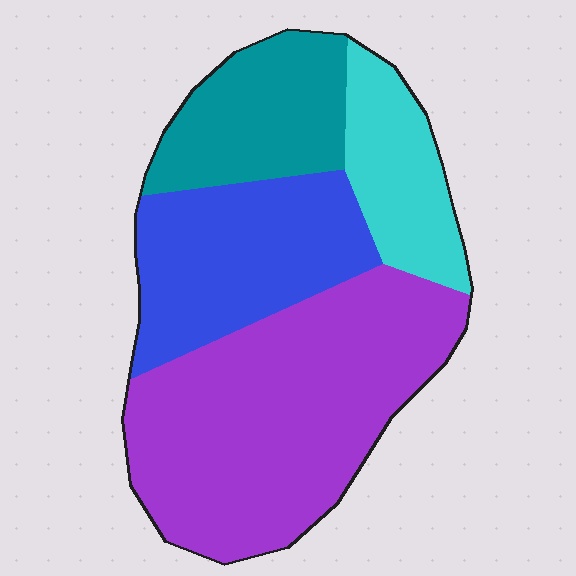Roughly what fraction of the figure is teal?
Teal takes up between a sixth and a third of the figure.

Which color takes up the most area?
Purple, at roughly 45%.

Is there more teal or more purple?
Purple.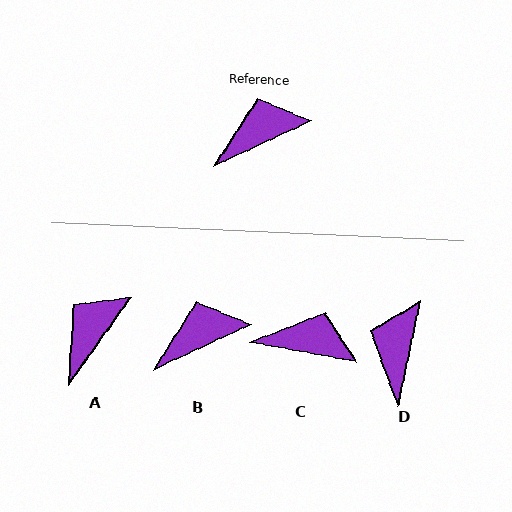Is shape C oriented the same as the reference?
No, it is off by about 35 degrees.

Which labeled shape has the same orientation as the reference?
B.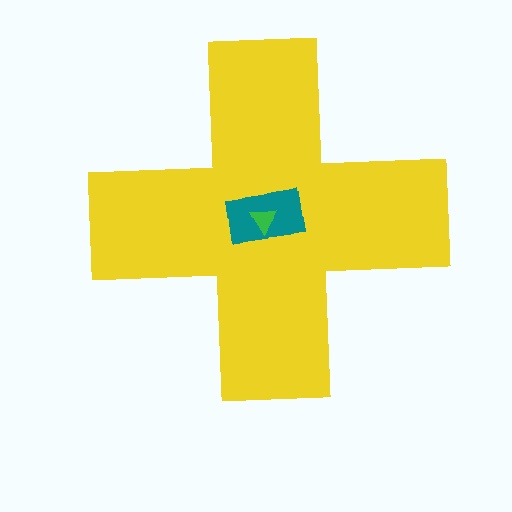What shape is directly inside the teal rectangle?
The green triangle.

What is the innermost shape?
The green triangle.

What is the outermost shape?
The yellow cross.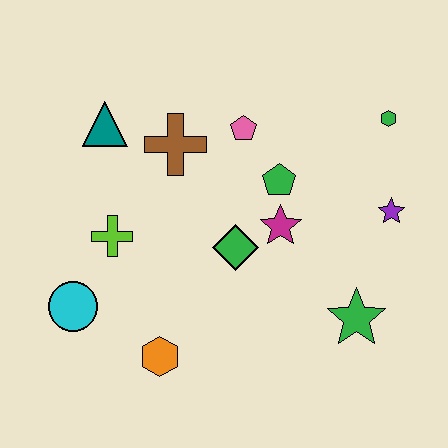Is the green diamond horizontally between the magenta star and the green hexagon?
No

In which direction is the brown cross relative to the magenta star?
The brown cross is to the left of the magenta star.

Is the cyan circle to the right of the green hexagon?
No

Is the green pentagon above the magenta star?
Yes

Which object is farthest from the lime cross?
The green hexagon is farthest from the lime cross.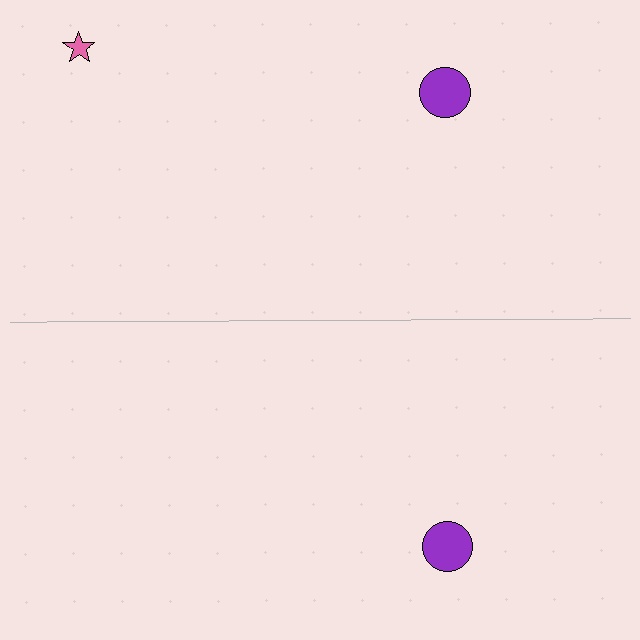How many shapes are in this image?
There are 3 shapes in this image.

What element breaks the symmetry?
A pink star is missing from the bottom side.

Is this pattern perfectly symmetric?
No, the pattern is not perfectly symmetric. A pink star is missing from the bottom side.